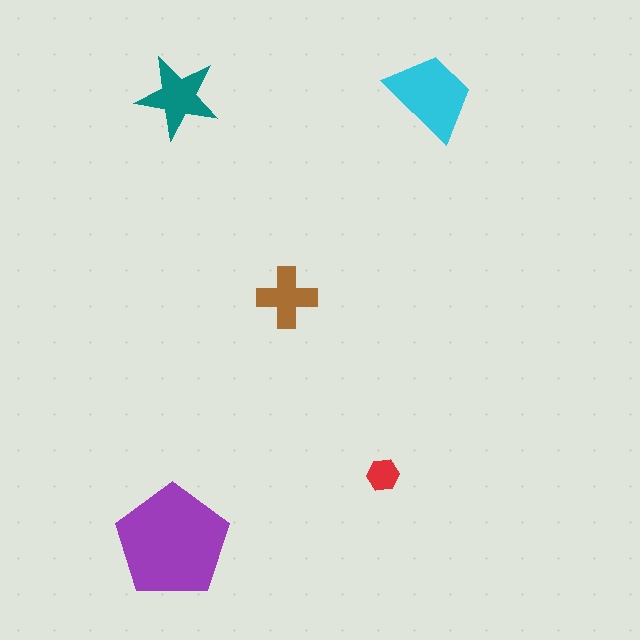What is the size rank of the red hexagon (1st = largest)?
5th.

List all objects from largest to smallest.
The purple pentagon, the cyan trapezoid, the teal star, the brown cross, the red hexagon.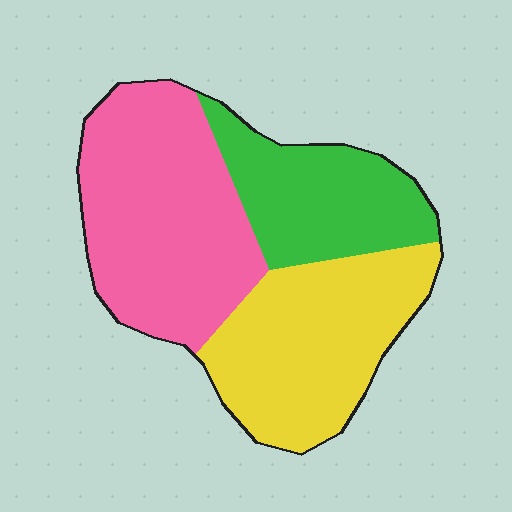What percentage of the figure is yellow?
Yellow takes up about one third (1/3) of the figure.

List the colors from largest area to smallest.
From largest to smallest: pink, yellow, green.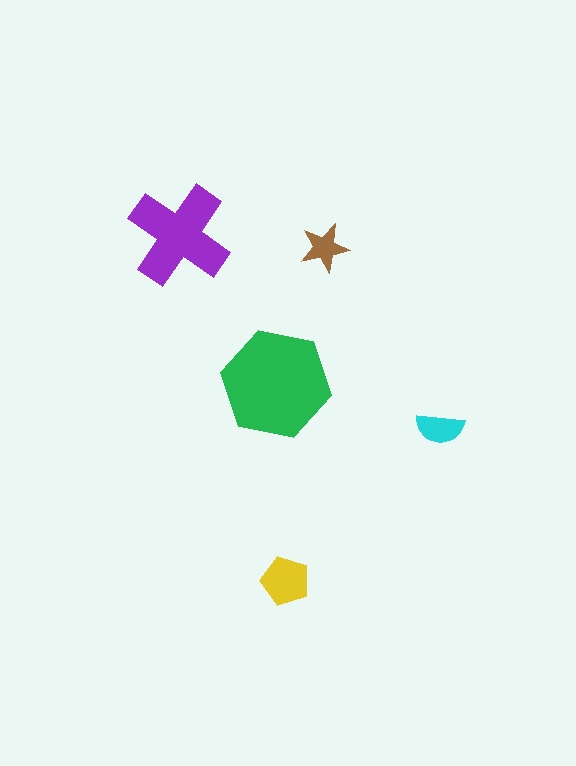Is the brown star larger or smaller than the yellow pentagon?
Smaller.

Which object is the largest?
The green hexagon.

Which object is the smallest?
The brown star.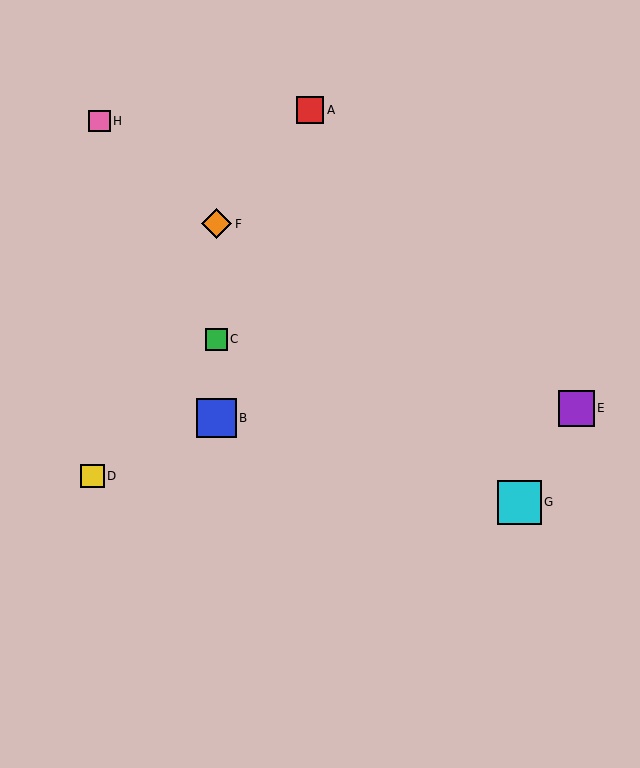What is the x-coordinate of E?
Object E is at x≈576.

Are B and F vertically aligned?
Yes, both are at x≈217.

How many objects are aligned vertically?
3 objects (B, C, F) are aligned vertically.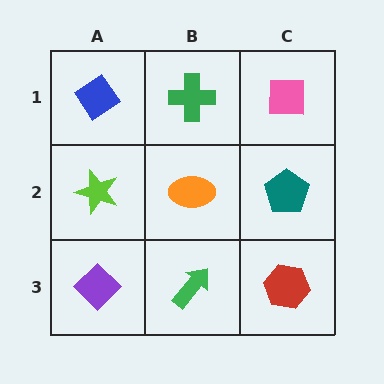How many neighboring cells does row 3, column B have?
3.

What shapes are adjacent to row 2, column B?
A green cross (row 1, column B), a green arrow (row 3, column B), a lime star (row 2, column A), a teal pentagon (row 2, column C).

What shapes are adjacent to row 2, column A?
A blue diamond (row 1, column A), a purple diamond (row 3, column A), an orange ellipse (row 2, column B).